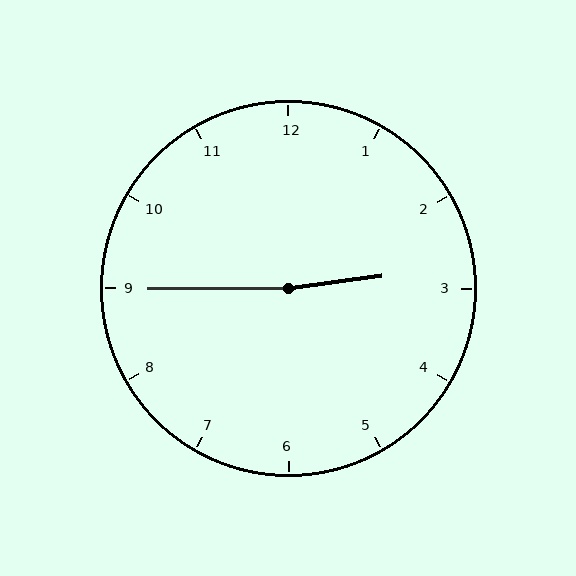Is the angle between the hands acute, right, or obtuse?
It is obtuse.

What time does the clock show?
2:45.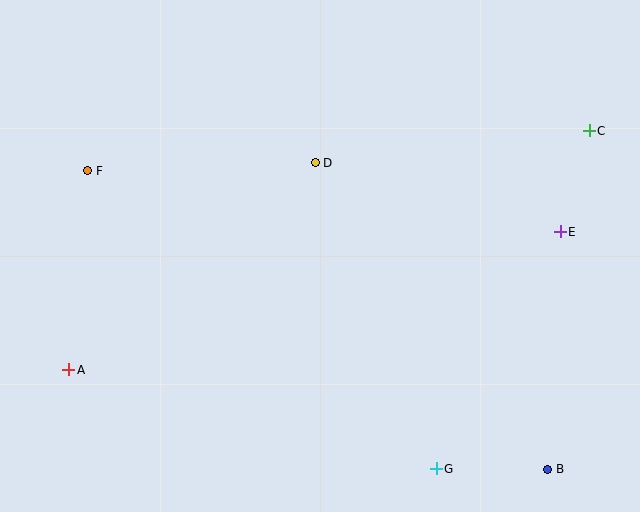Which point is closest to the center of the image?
Point D at (315, 163) is closest to the center.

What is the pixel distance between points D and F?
The distance between D and F is 227 pixels.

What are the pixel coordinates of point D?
Point D is at (315, 163).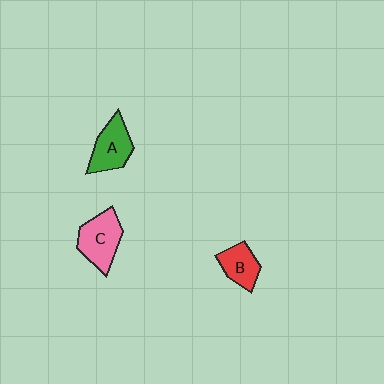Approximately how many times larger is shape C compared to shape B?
Approximately 1.4 times.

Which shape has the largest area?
Shape C (pink).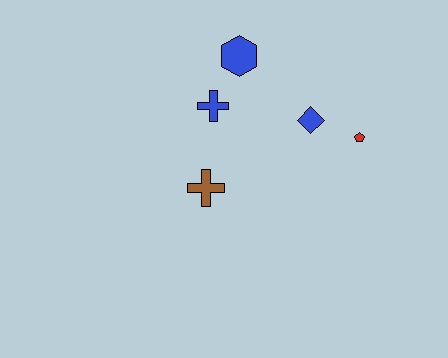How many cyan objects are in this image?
There are no cyan objects.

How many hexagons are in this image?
There is 1 hexagon.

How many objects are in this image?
There are 5 objects.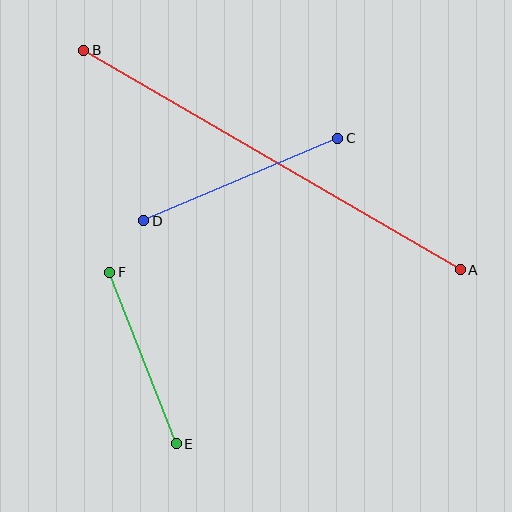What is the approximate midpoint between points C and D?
The midpoint is at approximately (241, 179) pixels.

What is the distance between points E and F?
The distance is approximately 184 pixels.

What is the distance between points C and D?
The distance is approximately 211 pixels.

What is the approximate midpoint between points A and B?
The midpoint is at approximately (272, 160) pixels.